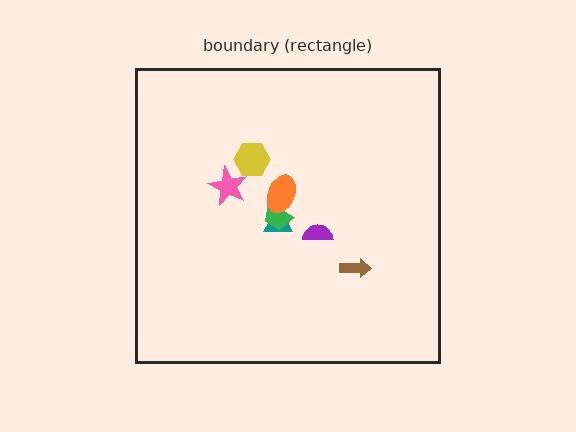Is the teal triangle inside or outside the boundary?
Inside.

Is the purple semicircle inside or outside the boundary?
Inside.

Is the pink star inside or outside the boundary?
Inside.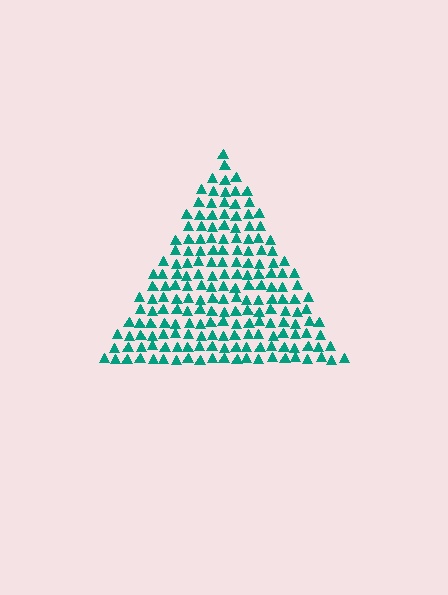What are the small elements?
The small elements are triangles.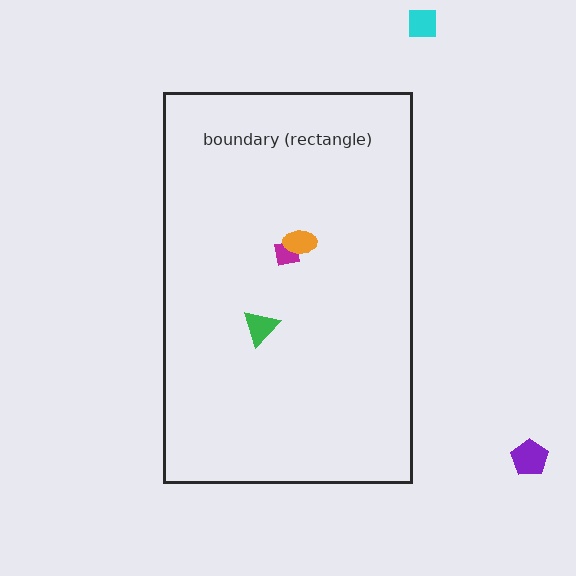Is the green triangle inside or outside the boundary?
Inside.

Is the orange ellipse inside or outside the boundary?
Inside.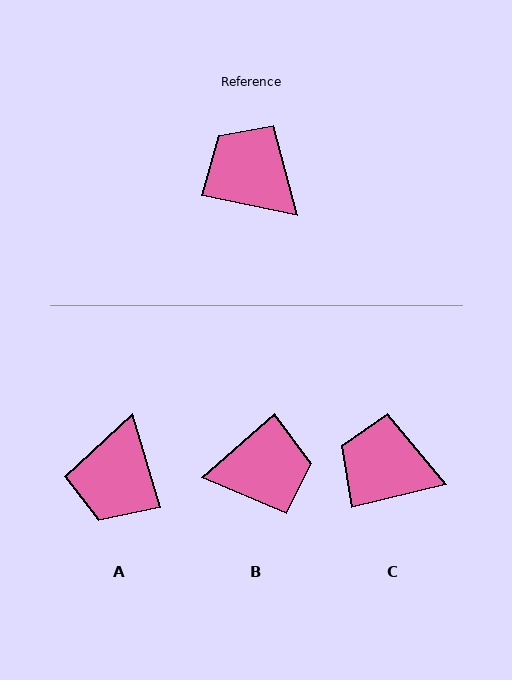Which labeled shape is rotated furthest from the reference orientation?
B, about 128 degrees away.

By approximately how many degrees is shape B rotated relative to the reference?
Approximately 128 degrees clockwise.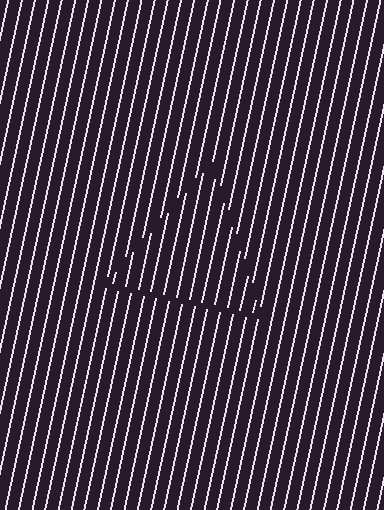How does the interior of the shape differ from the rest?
The interior of the shape contains the same grating, shifted by half a period — the contour is defined by the phase discontinuity where line-ends from the inner and outer gratings abut.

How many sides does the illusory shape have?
3 sides — the line-ends trace a triangle.